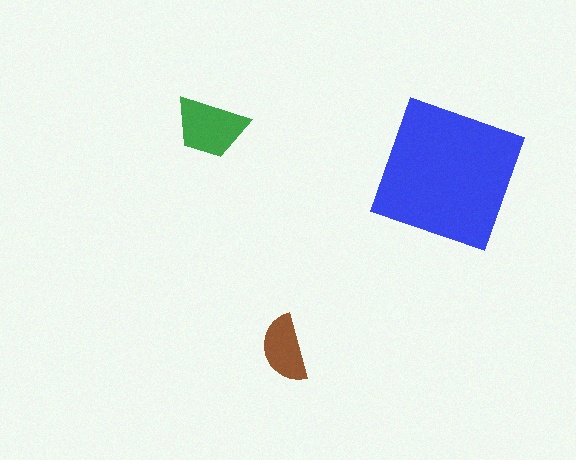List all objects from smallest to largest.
The brown semicircle, the green trapezoid, the blue square.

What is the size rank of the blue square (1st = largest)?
1st.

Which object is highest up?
The green trapezoid is topmost.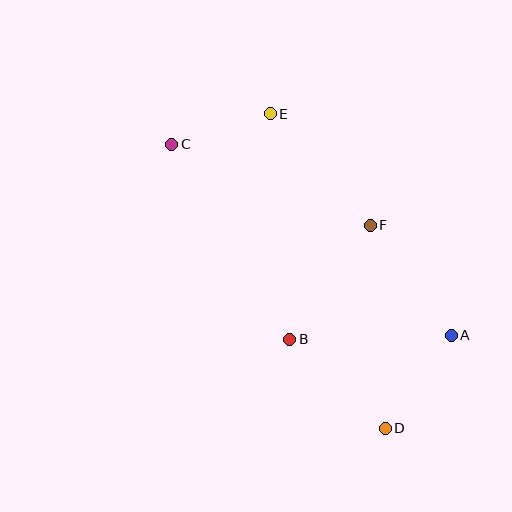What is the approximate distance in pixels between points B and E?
The distance between B and E is approximately 226 pixels.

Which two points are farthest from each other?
Points C and D are farthest from each other.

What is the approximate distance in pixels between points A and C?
The distance between A and C is approximately 339 pixels.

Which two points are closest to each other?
Points C and E are closest to each other.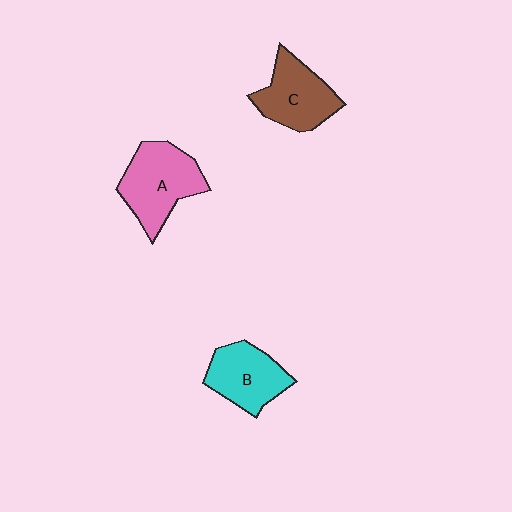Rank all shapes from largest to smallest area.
From largest to smallest: A (pink), C (brown), B (cyan).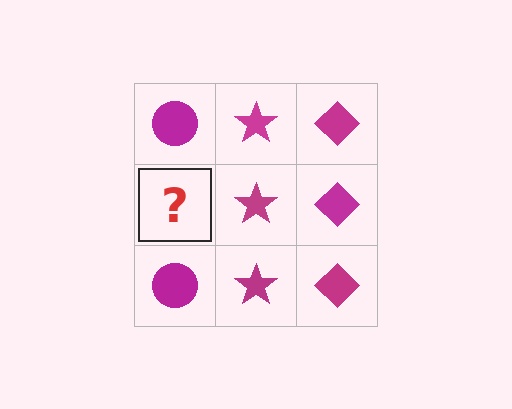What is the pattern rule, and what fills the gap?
The rule is that each column has a consistent shape. The gap should be filled with a magenta circle.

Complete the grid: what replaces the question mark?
The question mark should be replaced with a magenta circle.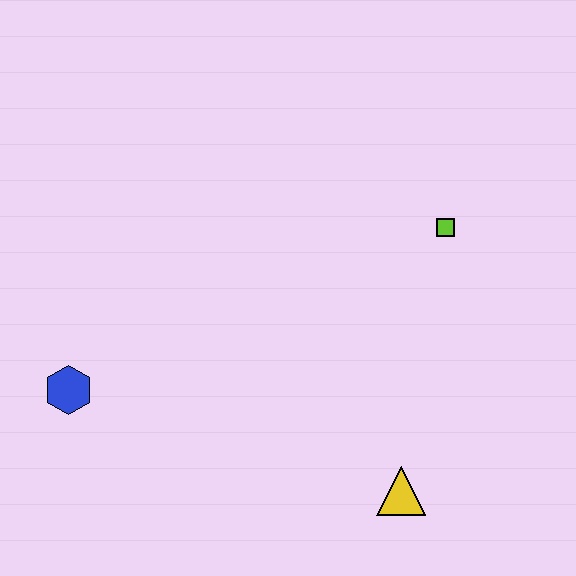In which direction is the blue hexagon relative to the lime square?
The blue hexagon is to the left of the lime square.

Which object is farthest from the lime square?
The blue hexagon is farthest from the lime square.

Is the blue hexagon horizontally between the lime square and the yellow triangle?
No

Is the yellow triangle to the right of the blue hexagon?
Yes